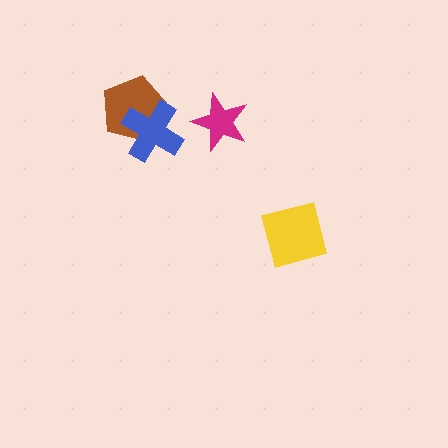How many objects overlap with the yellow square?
0 objects overlap with the yellow square.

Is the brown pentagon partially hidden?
Yes, it is partially covered by another shape.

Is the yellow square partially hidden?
No, no other shape covers it.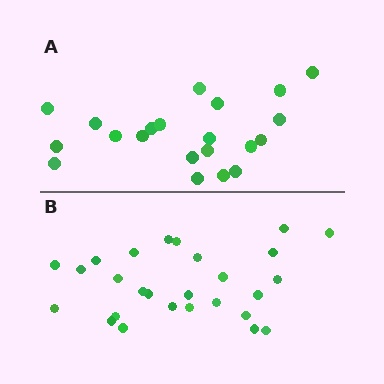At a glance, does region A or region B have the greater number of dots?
Region B (the bottom region) has more dots.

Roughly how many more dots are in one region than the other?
Region B has about 6 more dots than region A.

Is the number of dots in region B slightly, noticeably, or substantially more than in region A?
Region B has noticeably more, but not dramatically so. The ratio is roughly 1.3 to 1.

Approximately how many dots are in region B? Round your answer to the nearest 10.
About 30 dots. (The exact count is 27, which rounds to 30.)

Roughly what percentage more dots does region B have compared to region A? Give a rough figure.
About 30% more.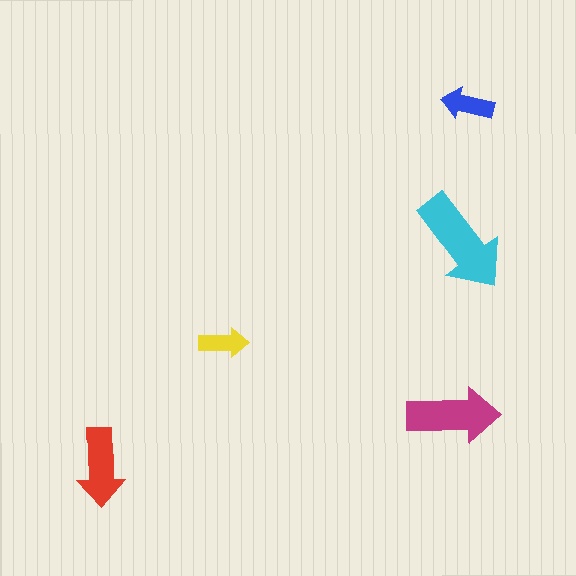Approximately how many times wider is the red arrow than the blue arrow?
About 1.5 times wider.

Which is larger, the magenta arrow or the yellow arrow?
The magenta one.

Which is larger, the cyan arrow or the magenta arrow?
The cyan one.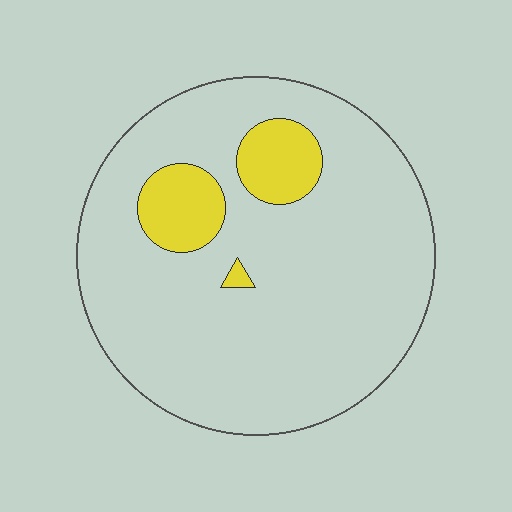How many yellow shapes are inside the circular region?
3.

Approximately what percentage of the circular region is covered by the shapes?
Approximately 15%.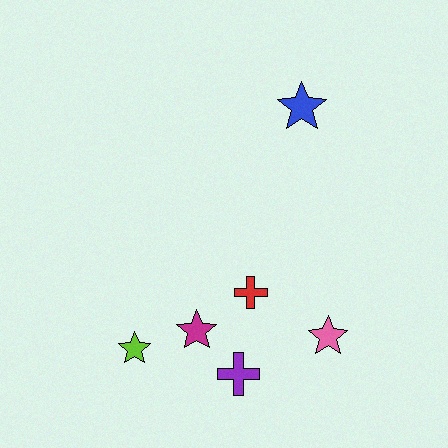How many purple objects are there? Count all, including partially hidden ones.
There is 1 purple object.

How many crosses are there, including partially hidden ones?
There are 2 crosses.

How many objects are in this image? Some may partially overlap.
There are 6 objects.